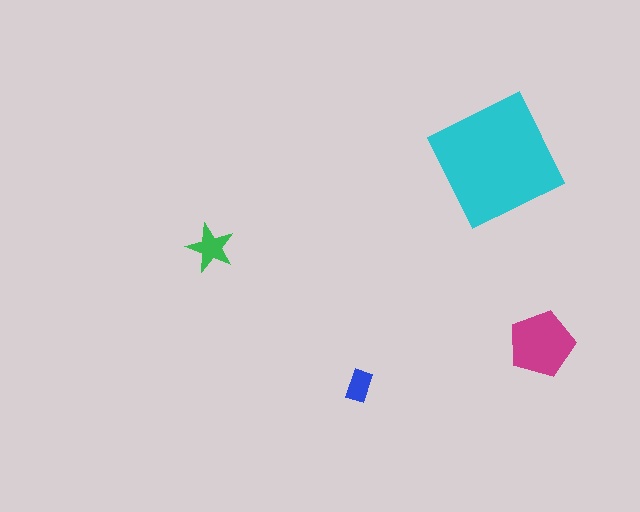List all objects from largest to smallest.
The cyan square, the magenta pentagon, the green star, the blue rectangle.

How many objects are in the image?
There are 4 objects in the image.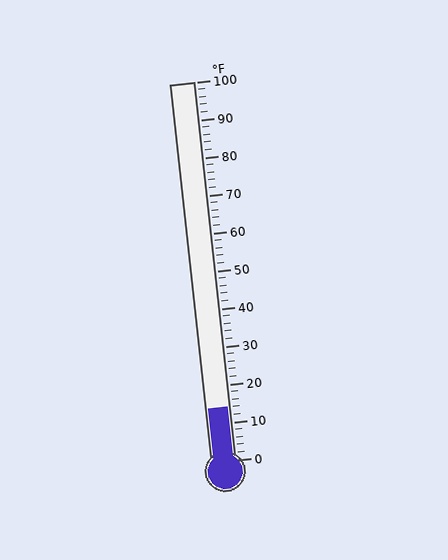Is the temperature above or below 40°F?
The temperature is below 40°F.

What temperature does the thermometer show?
The thermometer shows approximately 14°F.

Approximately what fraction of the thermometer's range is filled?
The thermometer is filled to approximately 15% of its range.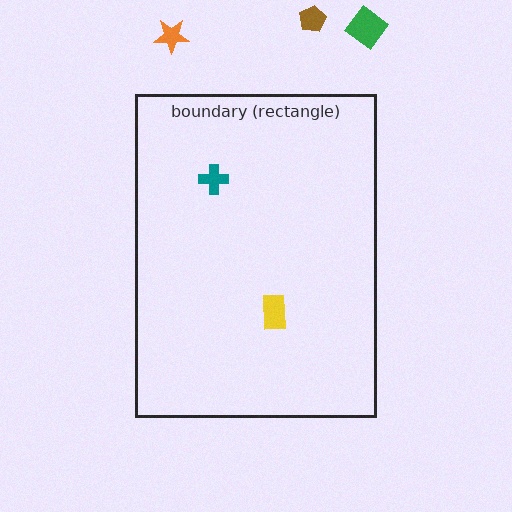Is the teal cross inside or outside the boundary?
Inside.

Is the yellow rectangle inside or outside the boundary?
Inside.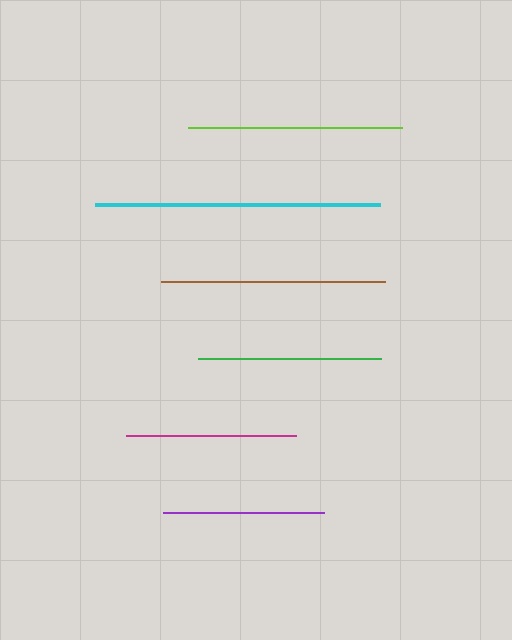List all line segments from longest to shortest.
From longest to shortest: cyan, brown, lime, green, magenta, purple.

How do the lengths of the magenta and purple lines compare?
The magenta and purple lines are approximately the same length.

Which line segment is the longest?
The cyan line is the longest at approximately 285 pixels.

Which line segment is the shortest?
The purple line is the shortest at approximately 161 pixels.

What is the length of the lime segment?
The lime segment is approximately 215 pixels long.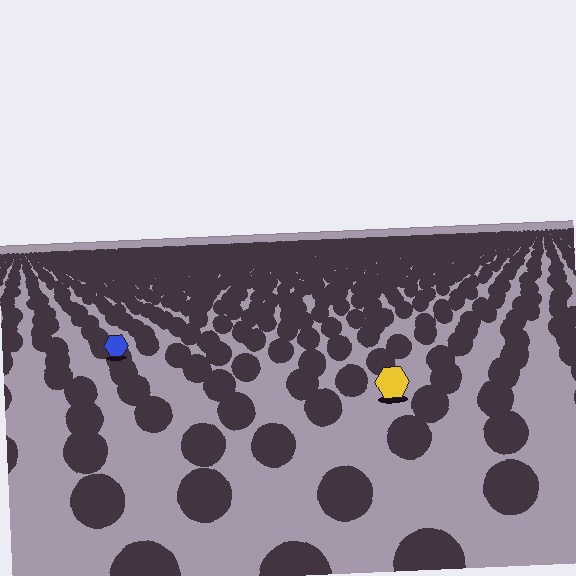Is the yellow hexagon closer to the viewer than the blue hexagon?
Yes. The yellow hexagon is closer — you can tell from the texture gradient: the ground texture is coarser near it.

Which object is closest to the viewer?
The yellow hexagon is closest. The texture marks near it are larger and more spread out.